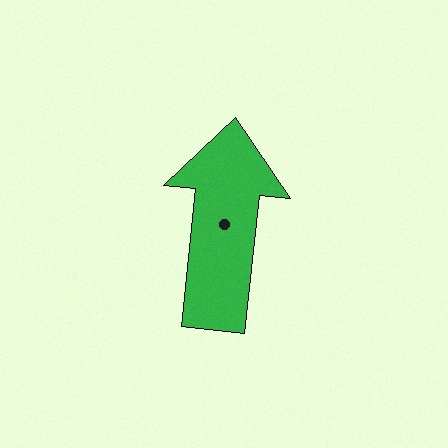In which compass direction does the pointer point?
North.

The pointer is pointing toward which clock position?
Roughly 12 o'clock.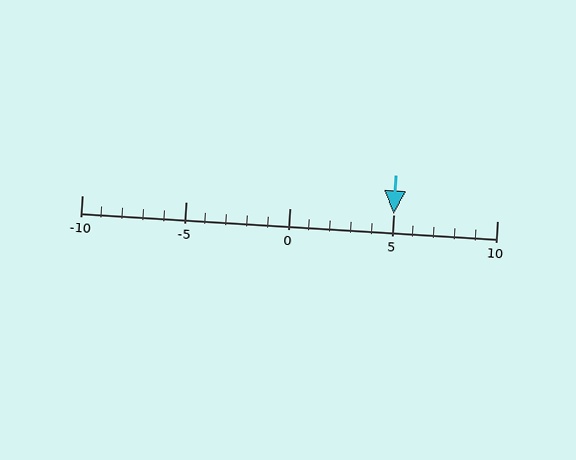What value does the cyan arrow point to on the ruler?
The cyan arrow points to approximately 5.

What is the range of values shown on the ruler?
The ruler shows values from -10 to 10.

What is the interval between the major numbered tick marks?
The major tick marks are spaced 5 units apart.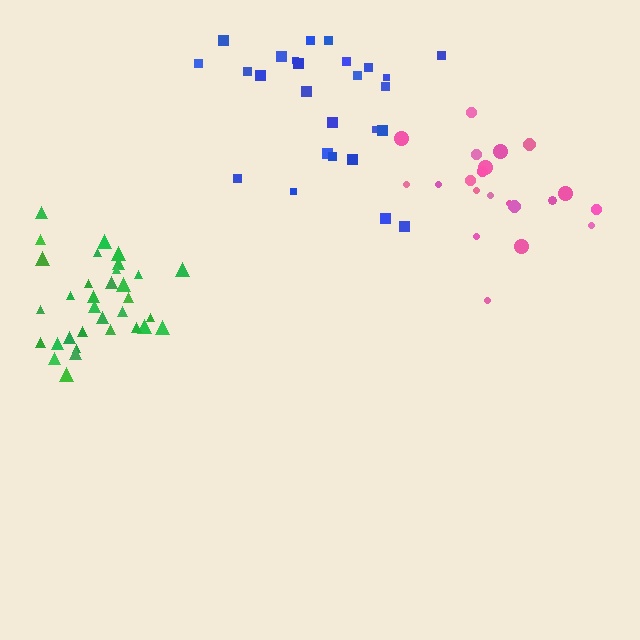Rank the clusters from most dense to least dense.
green, pink, blue.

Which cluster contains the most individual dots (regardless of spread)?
Green (33).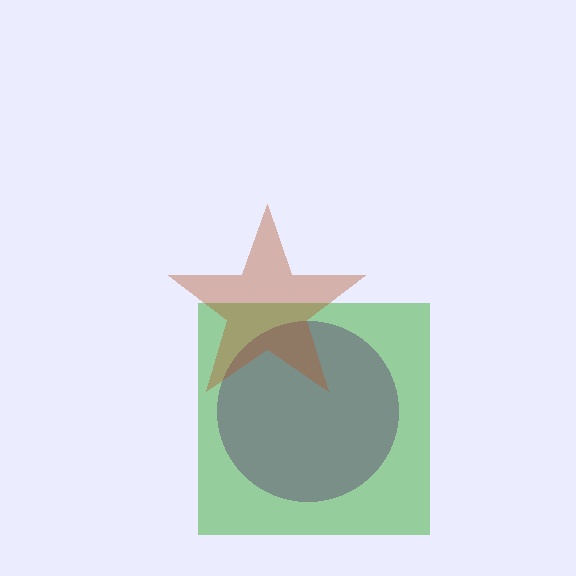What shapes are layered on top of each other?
The layered shapes are: a purple circle, a green square, a brown star.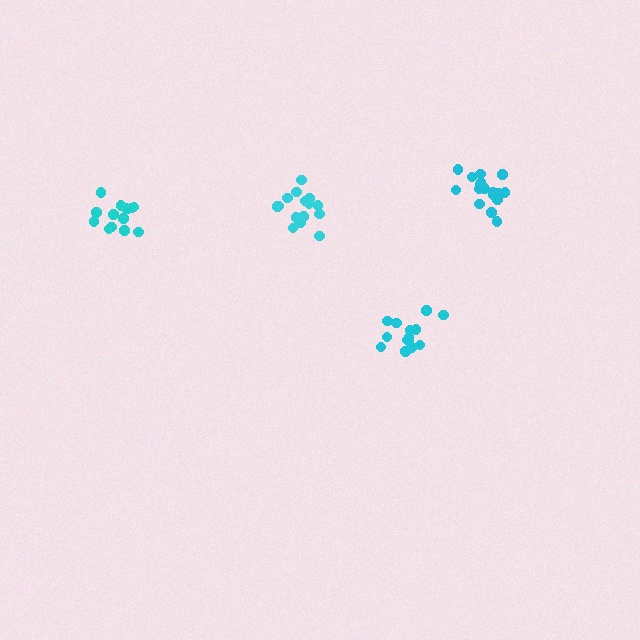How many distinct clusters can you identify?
There are 4 distinct clusters.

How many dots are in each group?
Group 1: 14 dots, Group 2: 14 dots, Group 3: 18 dots, Group 4: 15 dots (61 total).